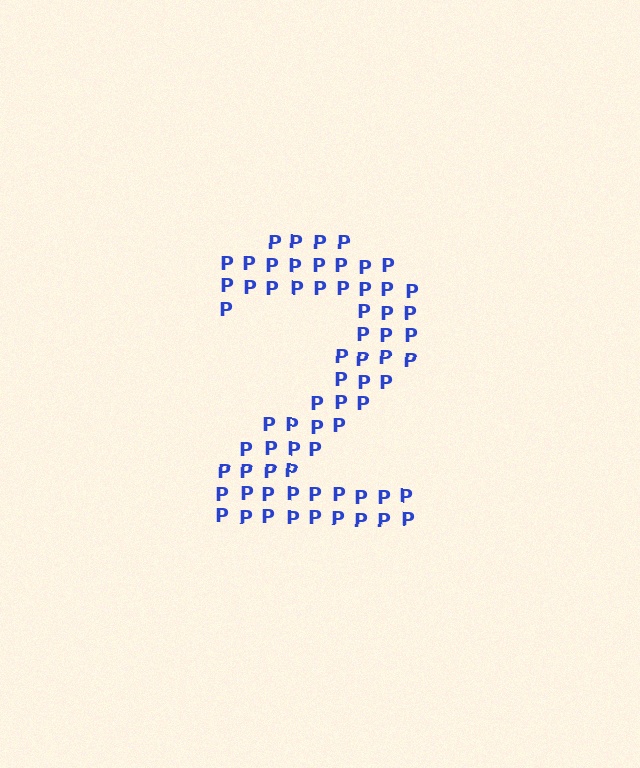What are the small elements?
The small elements are letter P's.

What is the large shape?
The large shape is the digit 2.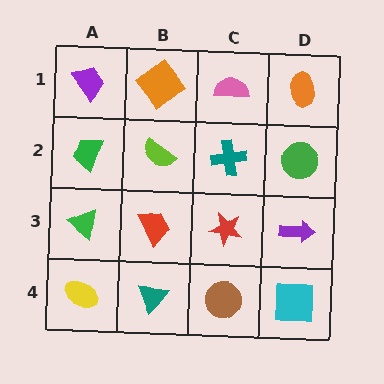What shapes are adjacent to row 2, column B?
An orange diamond (row 1, column B), a red trapezoid (row 3, column B), a green trapezoid (row 2, column A), a teal cross (row 2, column C).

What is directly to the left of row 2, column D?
A teal cross.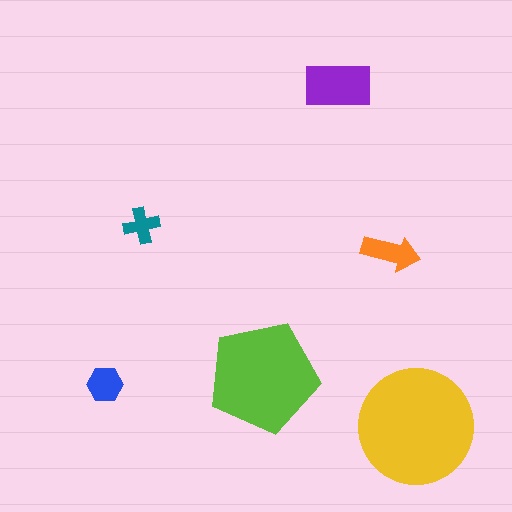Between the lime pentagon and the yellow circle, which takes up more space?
The yellow circle.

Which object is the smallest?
The teal cross.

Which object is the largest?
The yellow circle.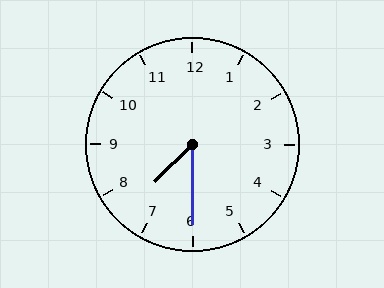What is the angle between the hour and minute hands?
Approximately 45 degrees.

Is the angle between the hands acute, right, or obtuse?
It is acute.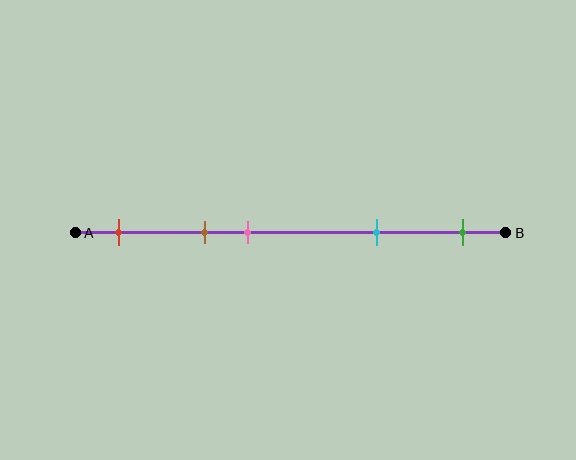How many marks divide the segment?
There are 5 marks dividing the segment.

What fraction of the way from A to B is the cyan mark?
The cyan mark is approximately 70% (0.7) of the way from A to B.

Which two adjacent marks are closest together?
The brown and pink marks are the closest adjacent pair.